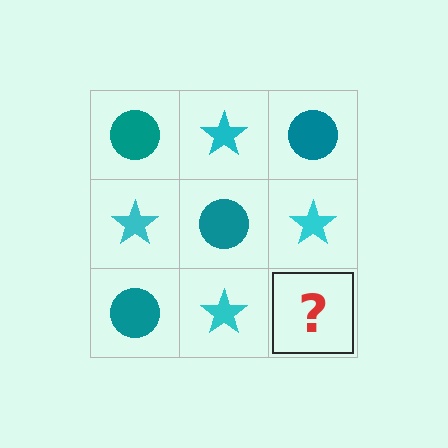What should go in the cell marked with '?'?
The missing cell should contain a teal circle.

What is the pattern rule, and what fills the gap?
The rule is that it alternates teal circle and cyan star in a checkerboard pattern. The gap should be filled with a teal circle.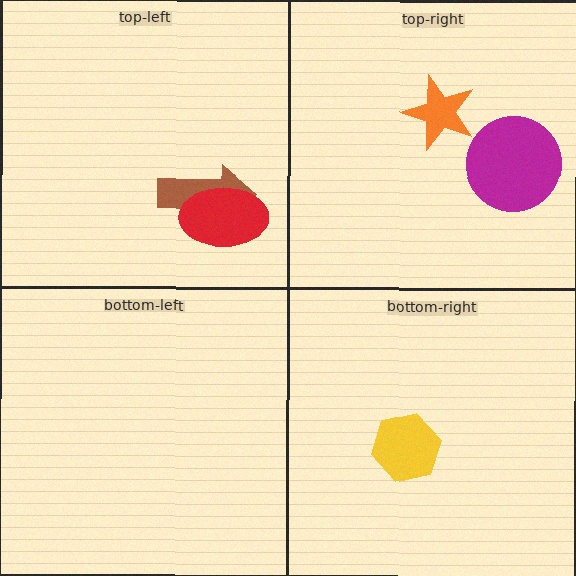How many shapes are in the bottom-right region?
1.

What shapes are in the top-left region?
The brown arrow, the red ellipse.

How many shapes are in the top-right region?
2.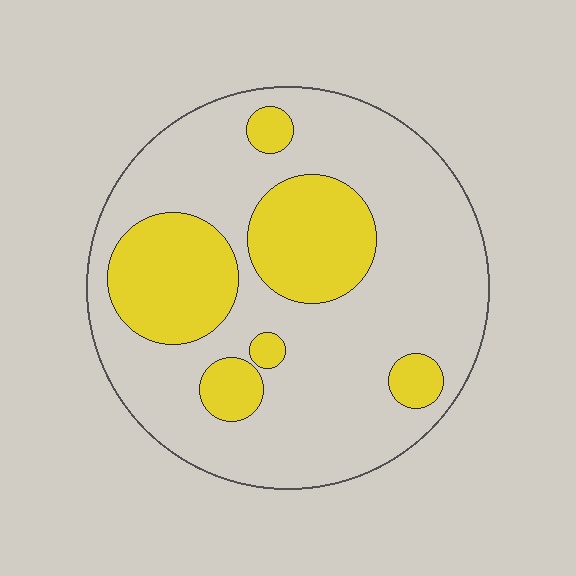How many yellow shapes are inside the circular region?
6.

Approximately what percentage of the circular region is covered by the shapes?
Approximately 30%.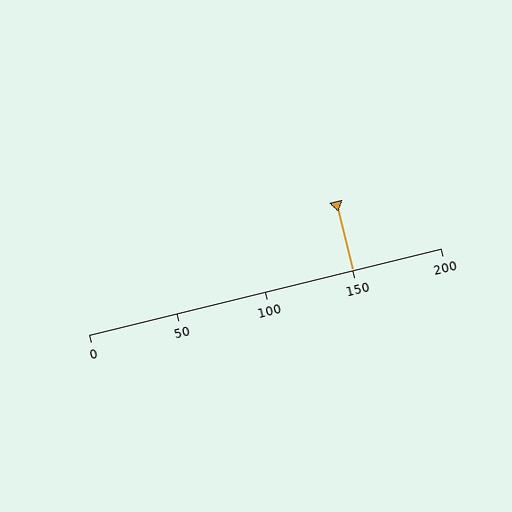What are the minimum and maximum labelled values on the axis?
The axis runs from 0 to 200.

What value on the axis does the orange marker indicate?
The marker indicates approximately 150.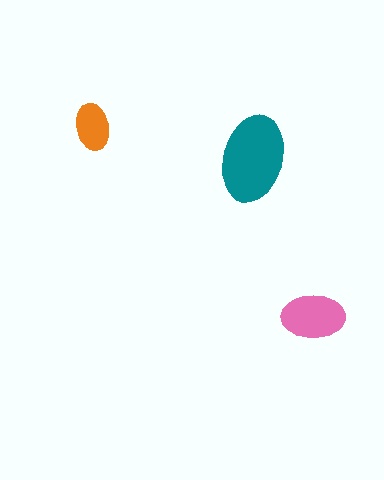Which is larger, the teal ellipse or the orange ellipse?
The teal one.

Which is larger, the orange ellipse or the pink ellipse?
The pink one.